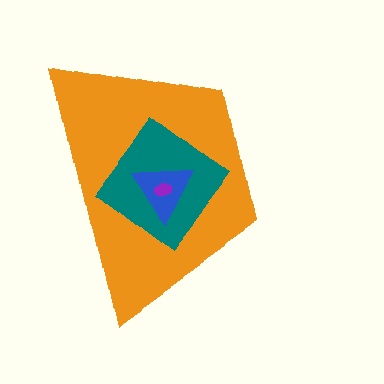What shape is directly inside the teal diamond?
The blue triangle.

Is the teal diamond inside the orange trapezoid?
Yes.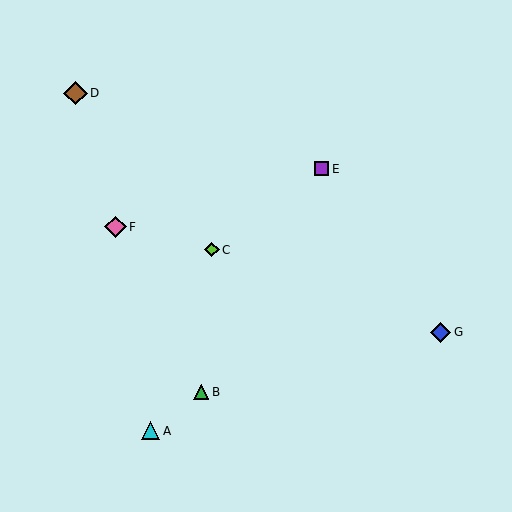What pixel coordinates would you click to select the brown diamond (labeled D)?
Click at (76, 93) to select the brown diamond D.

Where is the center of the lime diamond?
The center of the lime diamond is at (212, 250).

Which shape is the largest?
The brown diamond (labeled D) is the largest.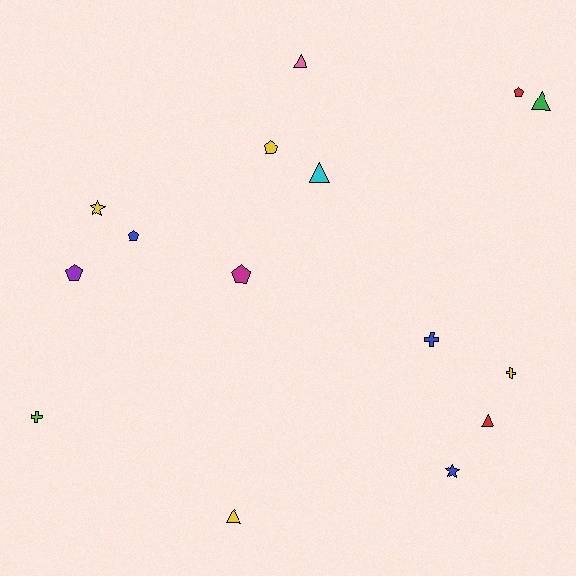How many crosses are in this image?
There are 3 crosses.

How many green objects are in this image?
There is 1 green object.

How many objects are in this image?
There are 15 objects.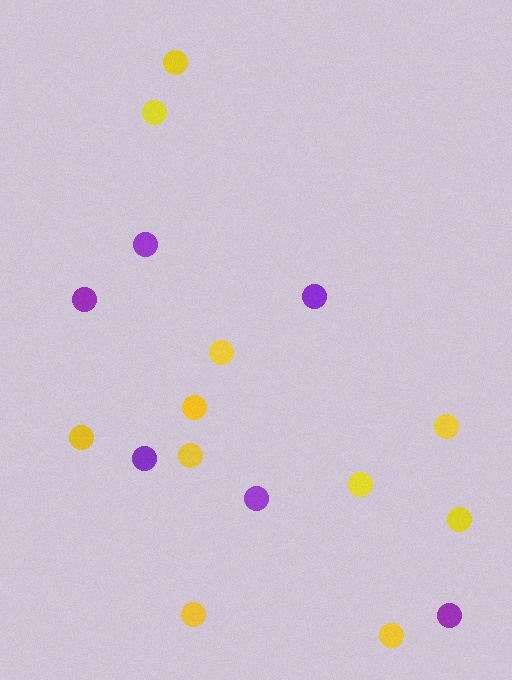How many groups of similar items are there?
There are 2 groups: one group of purple circles (6) and one group of yellow circles (11).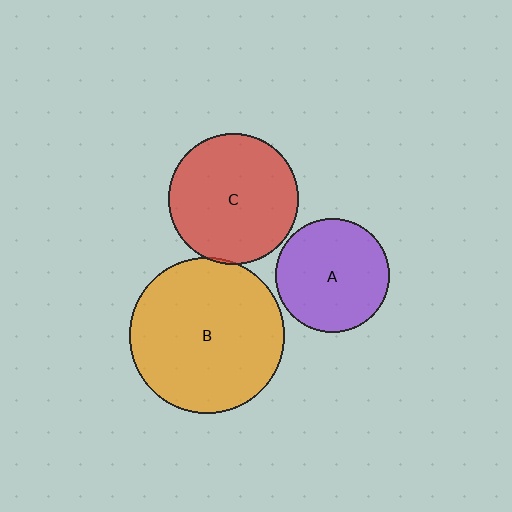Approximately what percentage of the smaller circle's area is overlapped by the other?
Approximately 5%.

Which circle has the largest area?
Circle B (orange).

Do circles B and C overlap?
Yes.